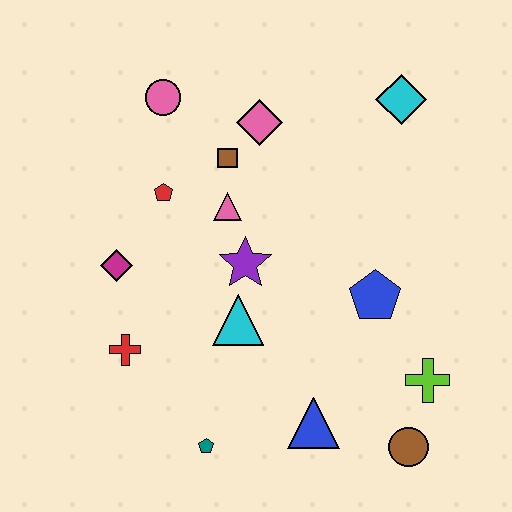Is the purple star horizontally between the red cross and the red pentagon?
No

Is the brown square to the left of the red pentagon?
No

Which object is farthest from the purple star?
The brown circle is farthest from the purple star.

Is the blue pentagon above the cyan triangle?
Yes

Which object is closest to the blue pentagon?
The lime cross is closest to the blue pentagon.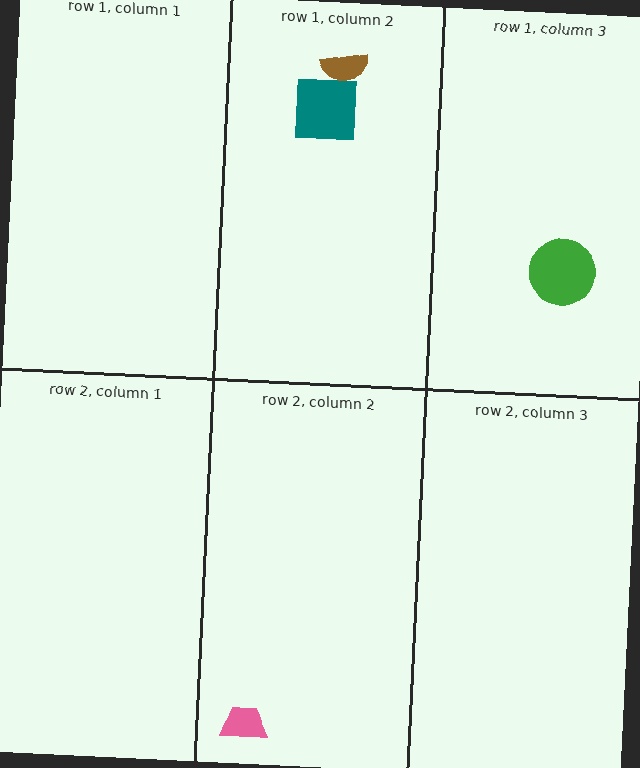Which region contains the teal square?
The row 1, column 2 region.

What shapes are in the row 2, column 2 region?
The pink trapezoid.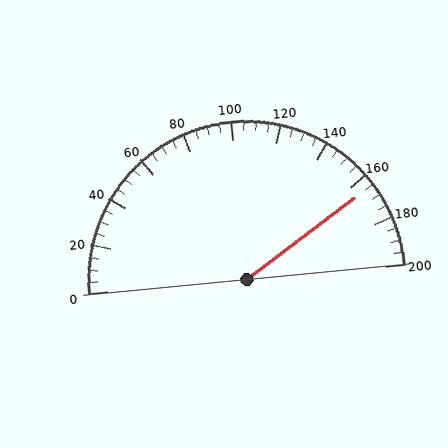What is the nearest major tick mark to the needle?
The nearest major tick mark is 160.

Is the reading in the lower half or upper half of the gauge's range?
The reading is in the upper half of the range (0 to 200).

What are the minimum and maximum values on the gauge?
The gauge ranges from 0 to 200.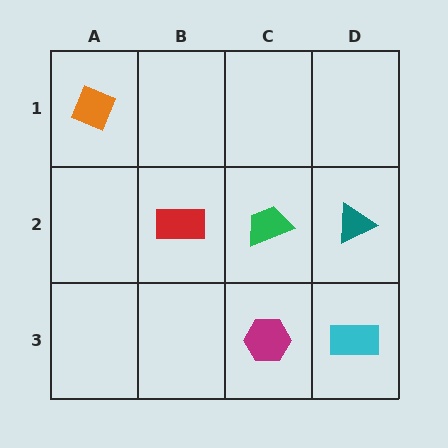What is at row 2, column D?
A teal triangle.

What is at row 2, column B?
A red rectangle.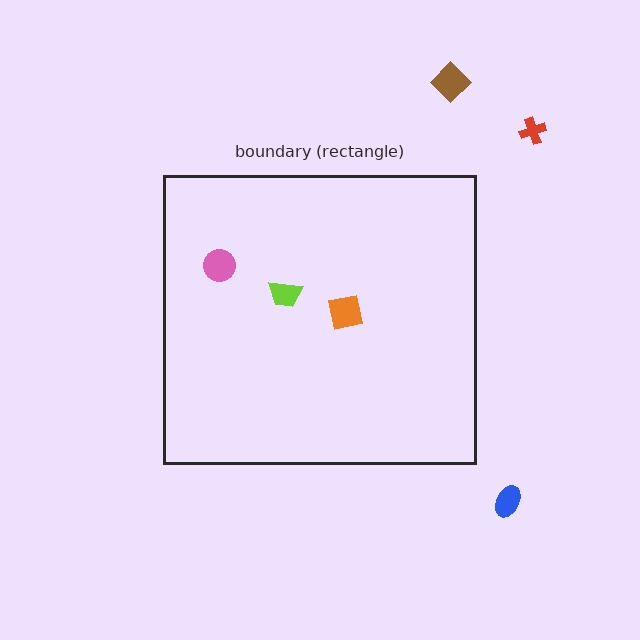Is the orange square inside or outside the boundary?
Inside.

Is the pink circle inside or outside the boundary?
Inside.